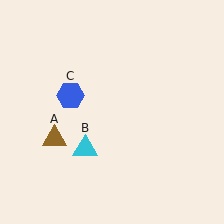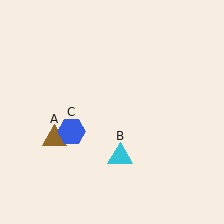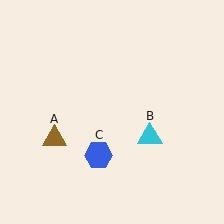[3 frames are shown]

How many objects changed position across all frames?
2 objects changed position: cyan triangle (object B), blue hexagon (object C).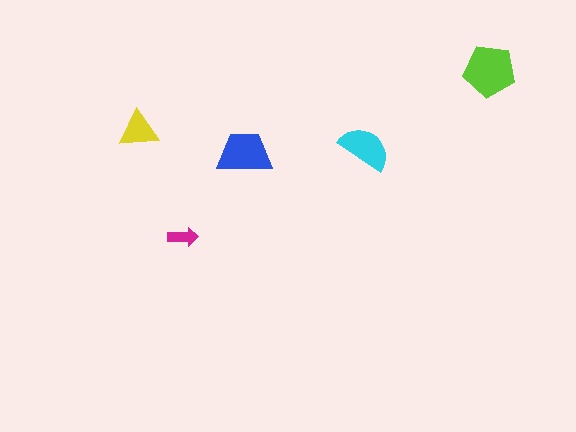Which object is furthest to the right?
The lime pentagon is rightmost.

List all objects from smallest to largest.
The magenta arrow, the yellow triangle, the cyan semicircle, the blue trapezoid, the lime pentagon.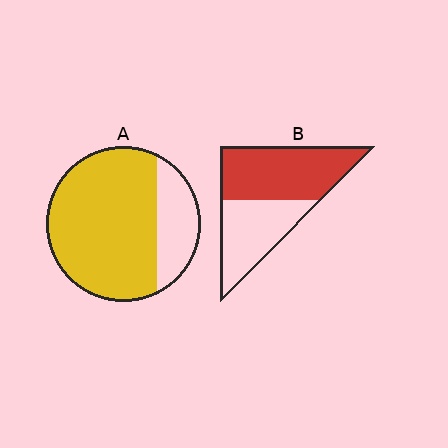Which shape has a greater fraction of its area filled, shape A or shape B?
Shape A.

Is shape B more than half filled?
Yes.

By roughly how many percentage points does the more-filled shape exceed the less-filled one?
By roughly 20 percentage points (A over B).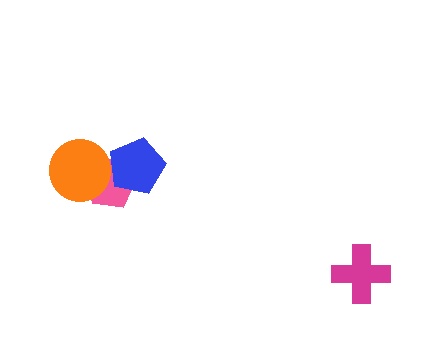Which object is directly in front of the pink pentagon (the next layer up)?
The orange circle is directly in front of the pink pentagon.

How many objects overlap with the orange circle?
1 object overlaps with the orange circle.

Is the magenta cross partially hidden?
No, no other shape covers it.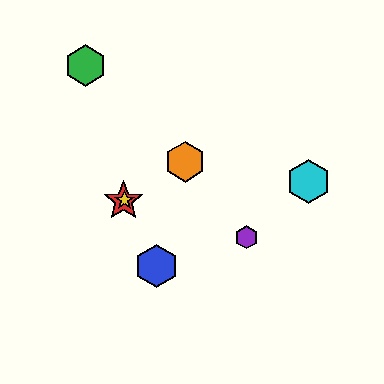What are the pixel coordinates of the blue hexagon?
The blue hexagon is at (157, 266).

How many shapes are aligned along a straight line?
3 shapes (the red star, the yellow star, the orange hexagon) are aligned along a straight line.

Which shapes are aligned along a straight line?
The red star, the yellow star, the orange hexagon are aligned along a straight line.